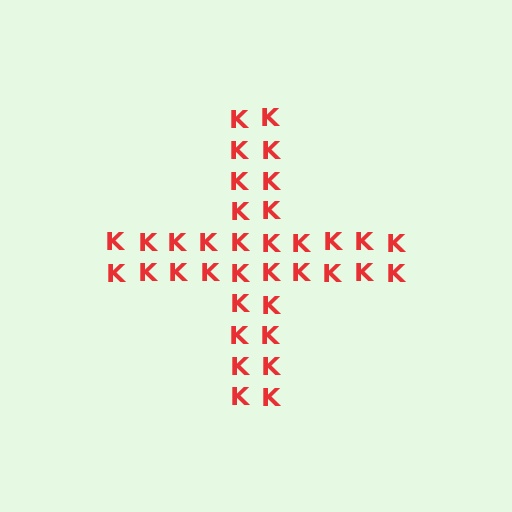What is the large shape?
The large shape is a cross.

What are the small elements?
The small elements are letter K's.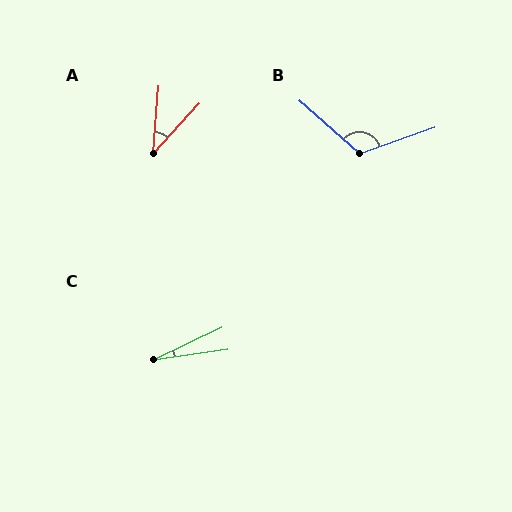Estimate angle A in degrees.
Approximately 38 degrees.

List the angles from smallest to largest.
C (17°), A (38°), B (119°).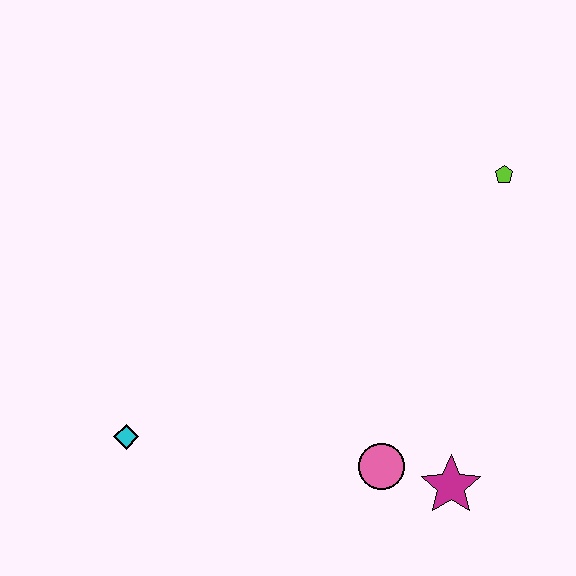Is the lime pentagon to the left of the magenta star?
No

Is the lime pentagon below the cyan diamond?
No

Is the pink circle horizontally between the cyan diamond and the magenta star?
Yes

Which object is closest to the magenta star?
The pink circle is closest to the magenta star.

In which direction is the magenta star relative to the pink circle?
The magenta star is to the right of the pink circle.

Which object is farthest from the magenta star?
The cyan diamond is farthest from the magenta star.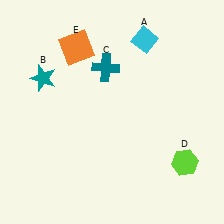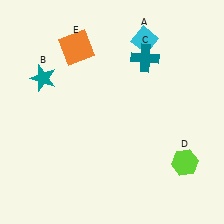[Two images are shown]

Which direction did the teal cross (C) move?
The teal cross (C) moved right.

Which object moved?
The teal cross (C) moved right.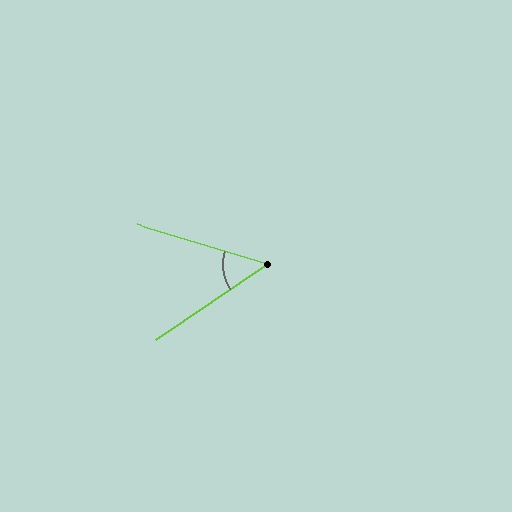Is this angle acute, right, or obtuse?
It is acute.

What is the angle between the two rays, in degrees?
Approximately 51 degrees.